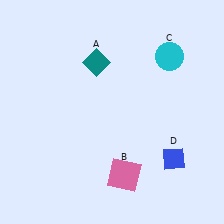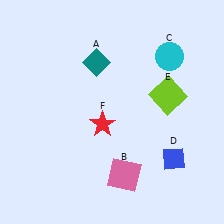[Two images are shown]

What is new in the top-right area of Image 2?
A lime square (E) was added in the top-right area of Image 2.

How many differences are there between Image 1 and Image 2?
There are 2 differences between the two images.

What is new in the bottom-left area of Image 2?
A red star (F) was added in the bottom-left area of Image 2.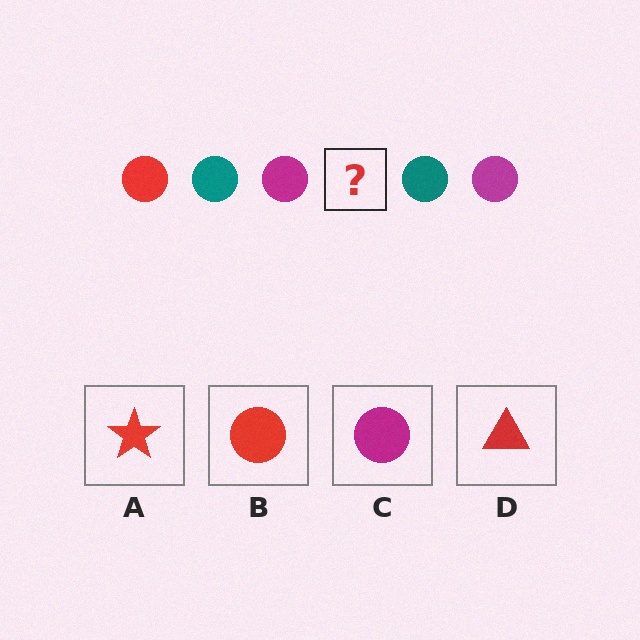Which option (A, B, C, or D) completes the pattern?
B.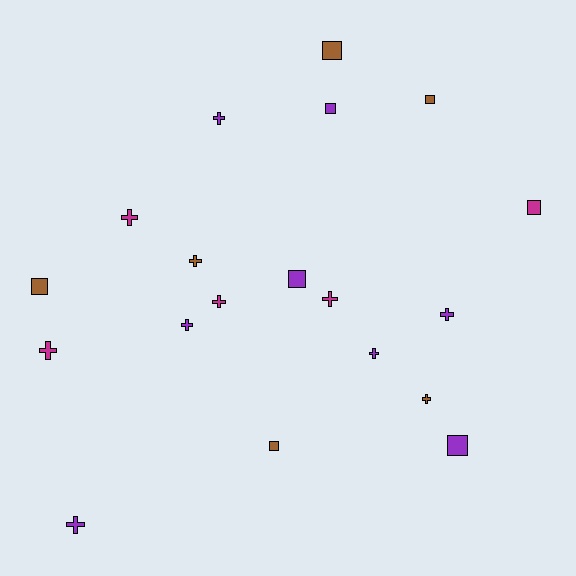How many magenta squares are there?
There is 1 magenta square.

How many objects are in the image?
There are 19 objects.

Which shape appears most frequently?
Cross, with 11 objects.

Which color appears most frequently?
Purple, with 8 objects.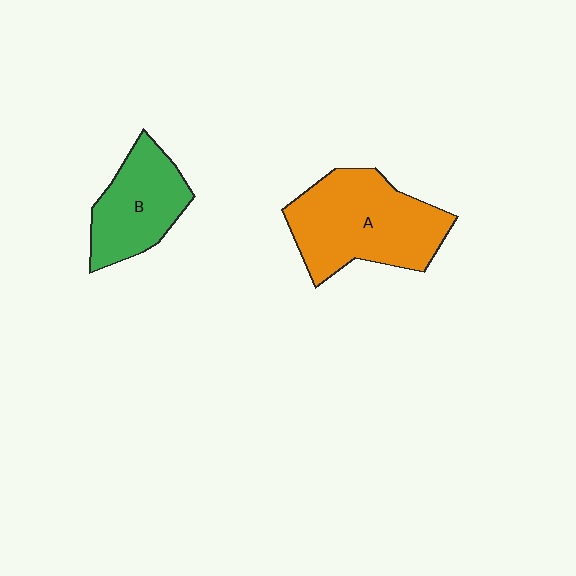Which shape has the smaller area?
Shape B (green).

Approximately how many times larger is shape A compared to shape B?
Approximately 1.5 times.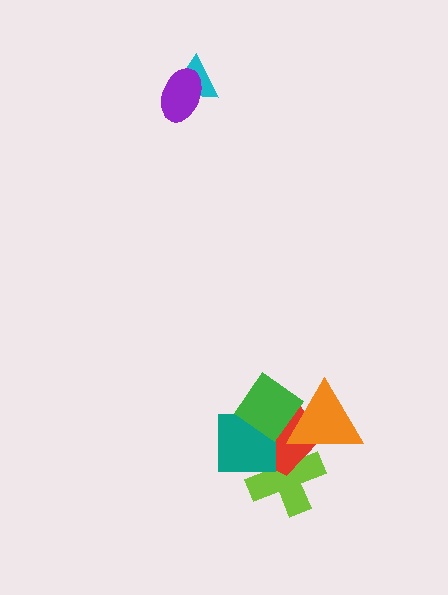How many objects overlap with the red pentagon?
4 objects overlap with the red pentagon.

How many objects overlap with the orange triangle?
3 objects overlap with the orange triangle.